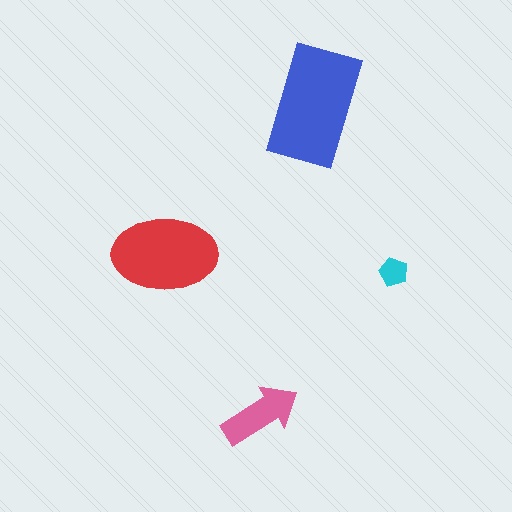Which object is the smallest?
The cyan pentagon.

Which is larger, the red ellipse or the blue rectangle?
The blue rectangle.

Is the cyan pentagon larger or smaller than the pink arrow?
Smaller.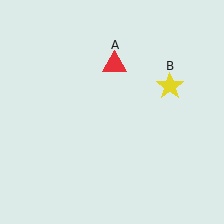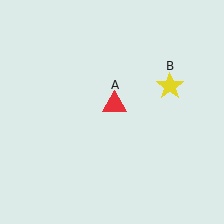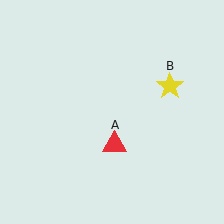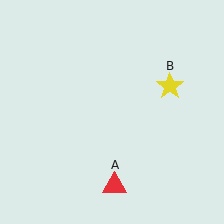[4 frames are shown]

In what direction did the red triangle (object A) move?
The red triangle (object A) moved down.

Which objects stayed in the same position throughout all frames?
Yellow star (object B) remained stationary.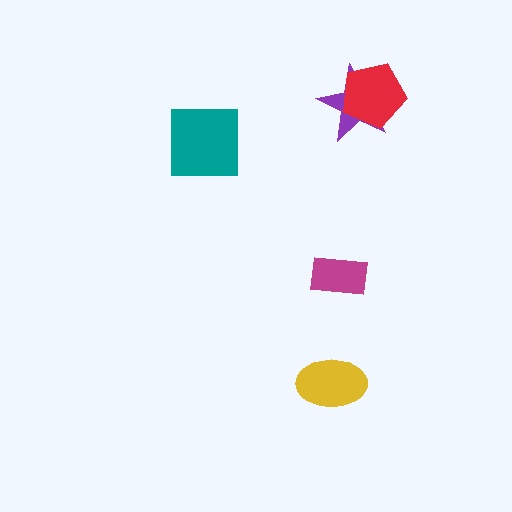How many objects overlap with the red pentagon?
1 object overlaps with the red pentagon.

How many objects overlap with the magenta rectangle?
0 objects overlap with the magenta rectangle.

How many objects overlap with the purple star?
1 object overlaps with the purple star.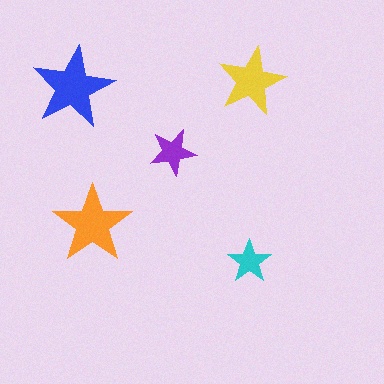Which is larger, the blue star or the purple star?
The blue one.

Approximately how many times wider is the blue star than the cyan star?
About 2 times wider.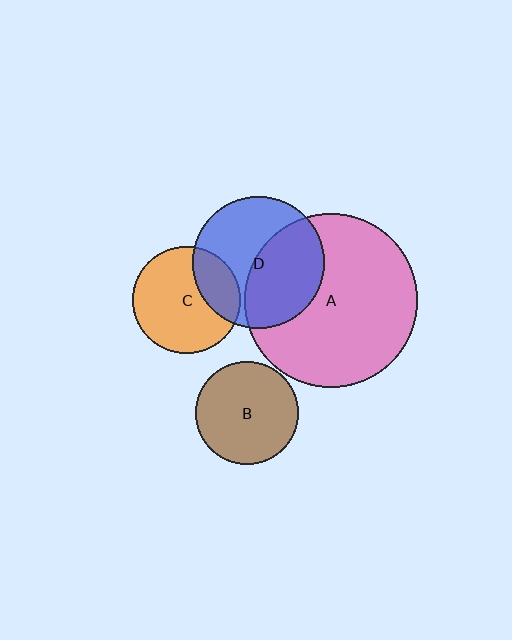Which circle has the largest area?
Circle A (pink).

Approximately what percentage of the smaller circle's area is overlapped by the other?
Approximately 45%.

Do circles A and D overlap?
Yes.